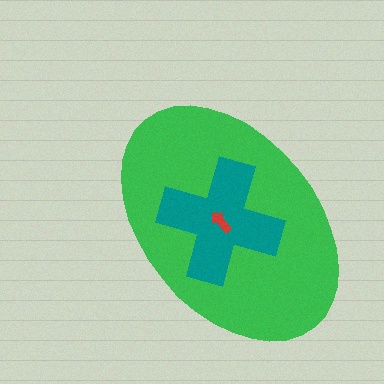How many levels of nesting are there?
3.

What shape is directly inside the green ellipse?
The teal cross.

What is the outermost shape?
The green ellipse.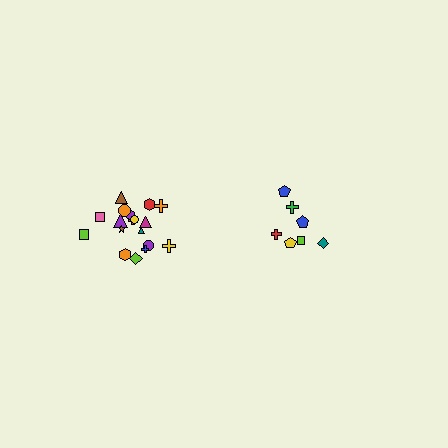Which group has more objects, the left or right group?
The left group.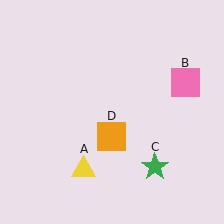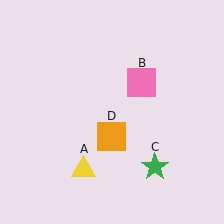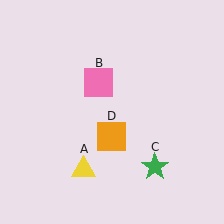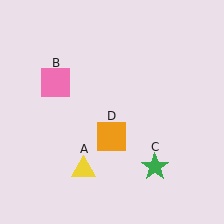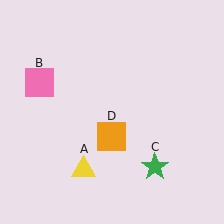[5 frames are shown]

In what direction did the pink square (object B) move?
The pink square (object B) moved left.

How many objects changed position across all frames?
1 object changed position: pink square (object B).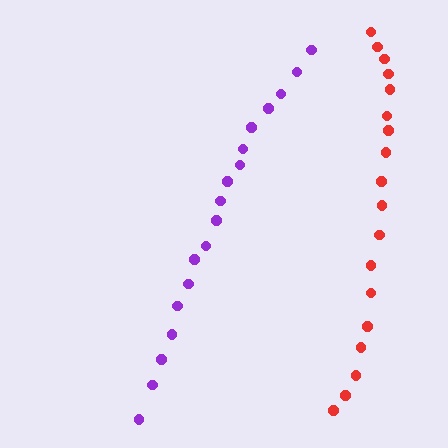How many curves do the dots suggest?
There are 2 distinct paths.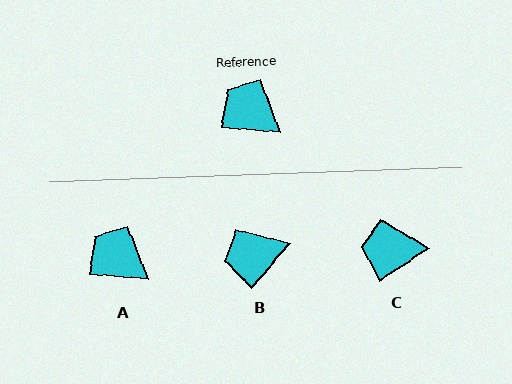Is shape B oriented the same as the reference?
No, it is off by about 55 degrees.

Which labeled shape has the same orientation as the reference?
A.